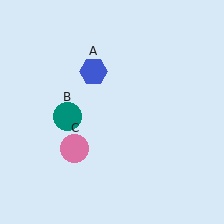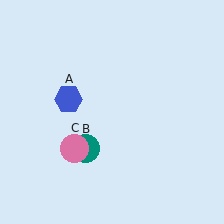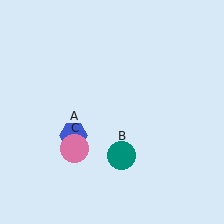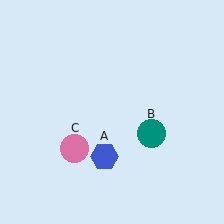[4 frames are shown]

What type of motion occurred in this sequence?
The blue hexagon (object A), teal circle (object B) rotated counterclockwise around the center of the scene.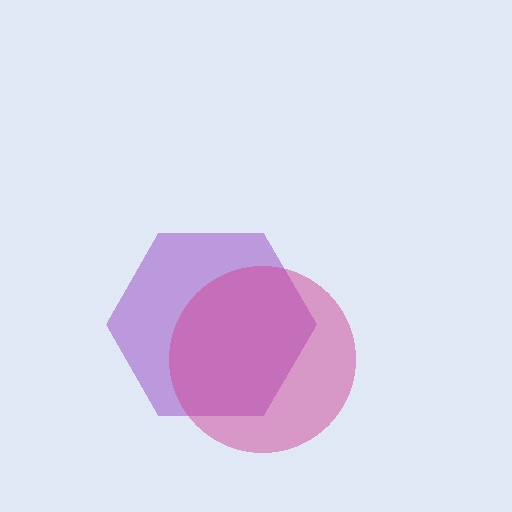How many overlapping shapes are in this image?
There are 2 overlapping shapes in the image.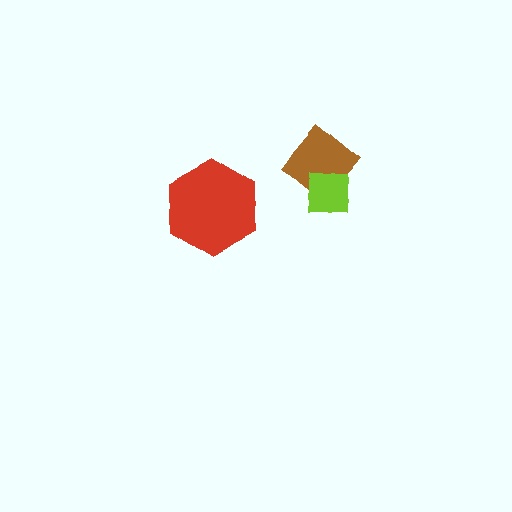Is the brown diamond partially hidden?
Yes, it is partially covered by another shape.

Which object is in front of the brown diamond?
The lime square is in front of the brown diamond.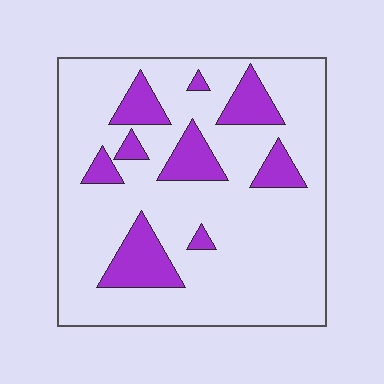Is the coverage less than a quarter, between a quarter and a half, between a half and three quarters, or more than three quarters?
Less than a quarter.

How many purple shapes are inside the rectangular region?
9.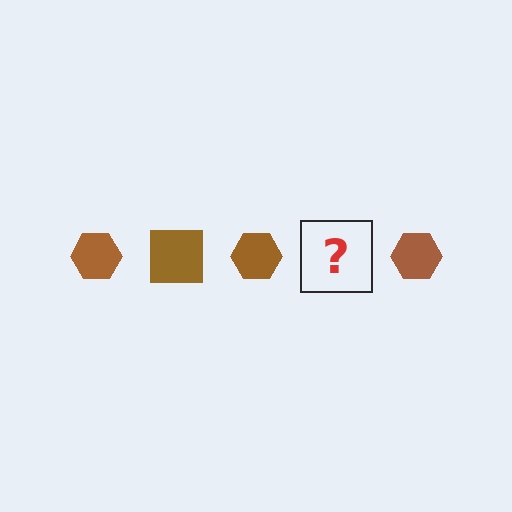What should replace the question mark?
The question mark should be replaced with a brown square.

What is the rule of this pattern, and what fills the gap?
The rule is that the pattern cycles through hexagon, square shapes in brown. The gap should be filled with a brown square.